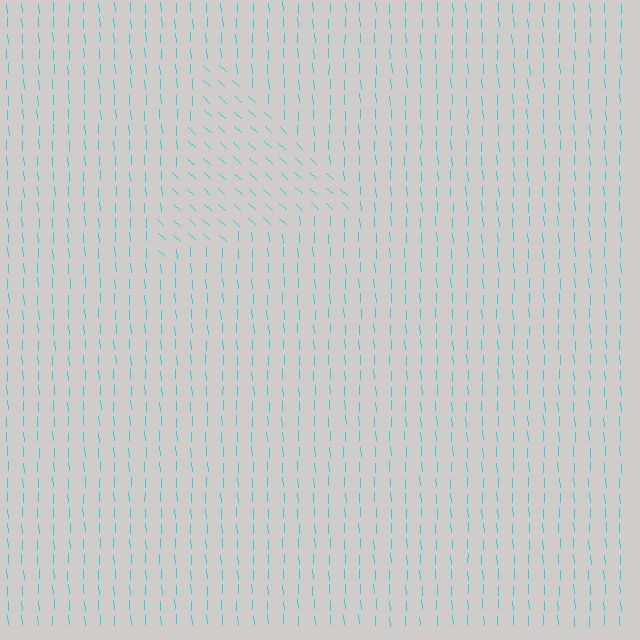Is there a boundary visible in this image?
Yes, there is a texture boundary formed by a change in line orientation.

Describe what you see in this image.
The image is filled with small cyan line segments. A triangle region in the image has lines oriented differently from the surrounding lines, creating a visible texture boundary.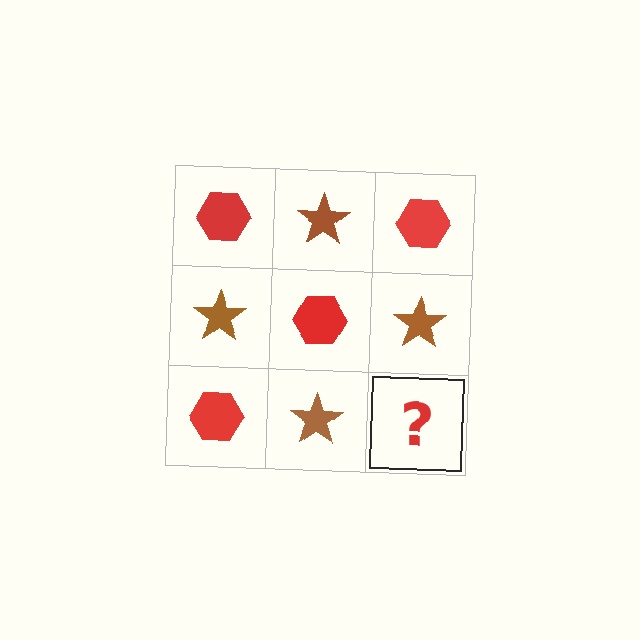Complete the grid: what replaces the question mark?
The question mark should be replaced with a red hexagon.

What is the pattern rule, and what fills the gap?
The rule is that it alternates red hexagon and brown star in a checkerboard pattern. The gap should be filled with a red hexagon.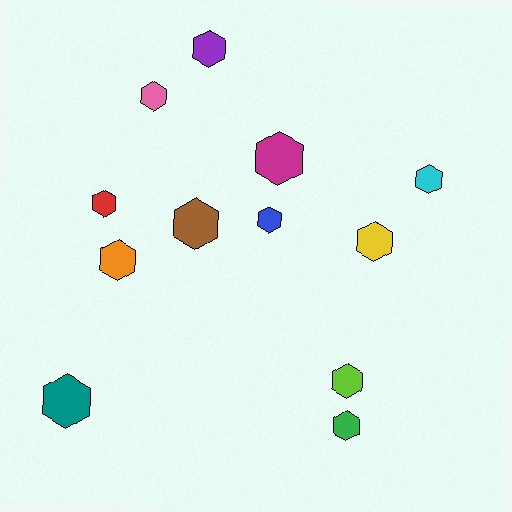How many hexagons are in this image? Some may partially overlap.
There are 12 hexagons.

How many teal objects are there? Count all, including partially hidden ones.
There is 1 teal object.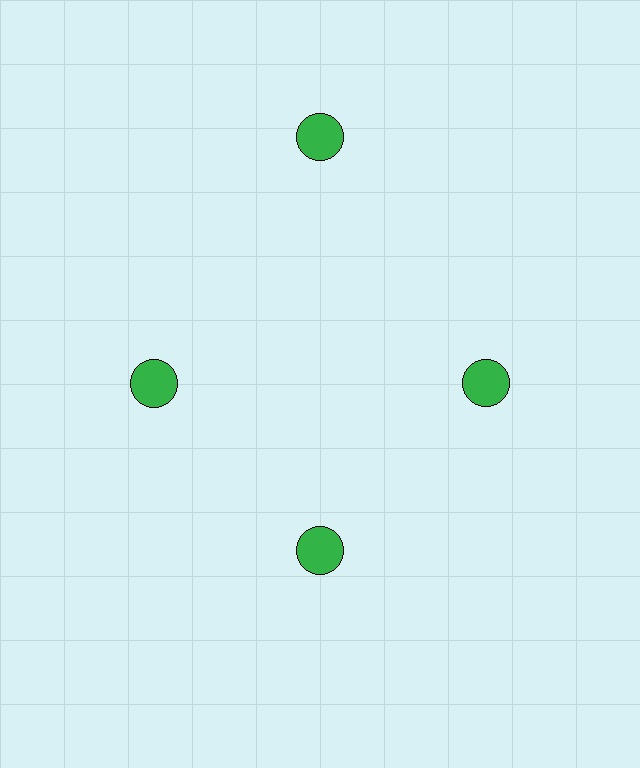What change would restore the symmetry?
The symmetry would be restored by moving it inward, back onto the ring so that all 4 circles sit at equal angles and equal distance from the center.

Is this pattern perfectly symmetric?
No. The 4 green circles are arranged in a ring, but one element near the 12 o'clock position is pushed outward from the center, breaking the 4-fold rotational symmetry.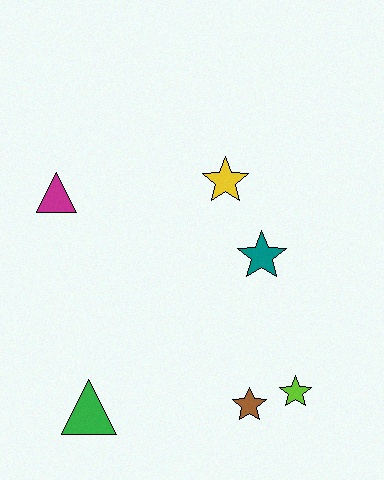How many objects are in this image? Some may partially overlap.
There are 6 objects.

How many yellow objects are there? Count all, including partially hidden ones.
There is 1 yellow object.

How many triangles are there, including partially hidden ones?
There are 2 triangles.